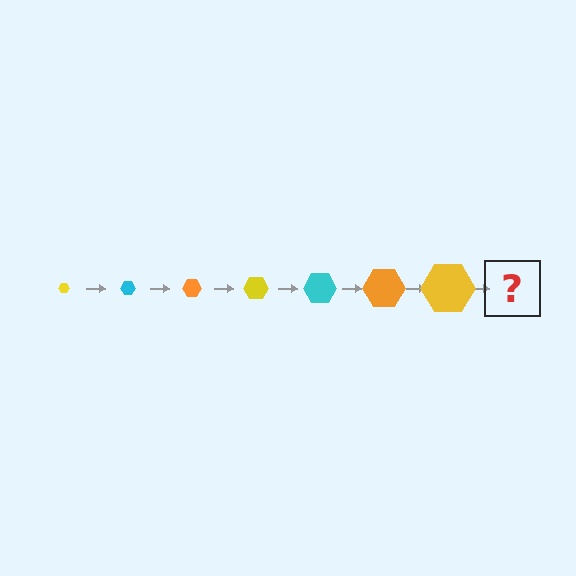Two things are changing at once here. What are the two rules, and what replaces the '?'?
The two rules are that the hexagon grows larger each step and the color cycles through yellow, cyan, and orange. The '?' should be a cyan hexagon, larger than the previous one.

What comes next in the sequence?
The next element should be a cyan hexagon, larger than the previous one.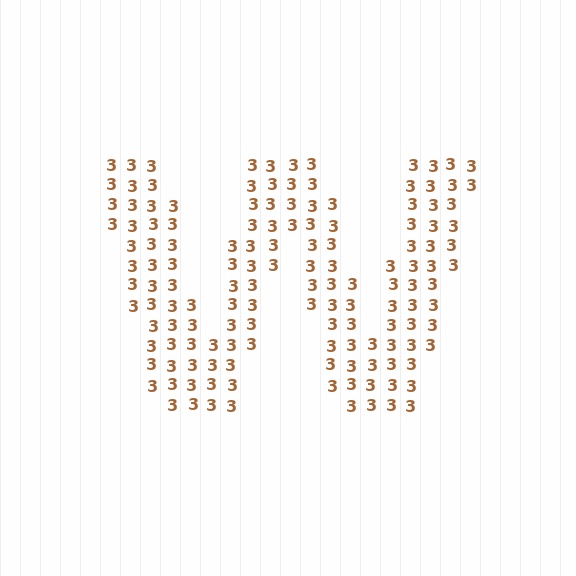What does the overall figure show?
The overall figure shows the letter W.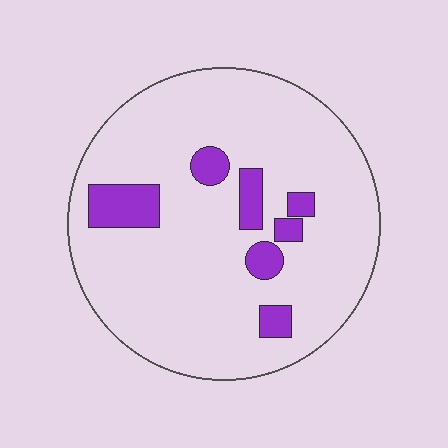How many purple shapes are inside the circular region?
7.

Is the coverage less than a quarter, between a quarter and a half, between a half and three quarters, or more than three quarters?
Less than a quarter.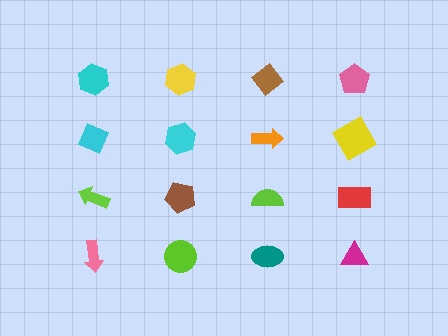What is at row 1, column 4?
A pink pentagon.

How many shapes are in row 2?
4 shapes.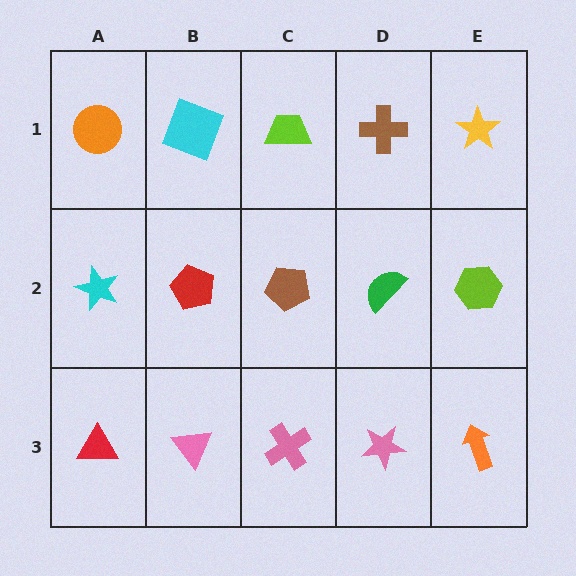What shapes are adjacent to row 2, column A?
An orange circle (row 1, column A), a red triangle (row 3, column A), a red pentagon (row 2, column B).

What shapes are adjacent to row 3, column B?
A red pentagon (row 2, column B), a red triangle (row 3, column A), a pink cross (row 3, column C).